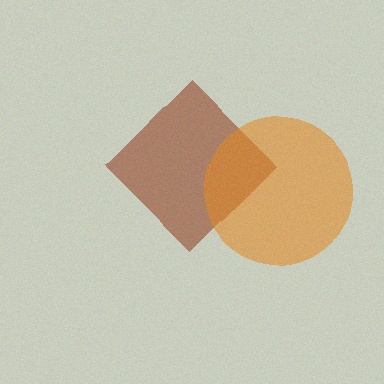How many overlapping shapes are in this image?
There are 2 overlapping shapes in the image.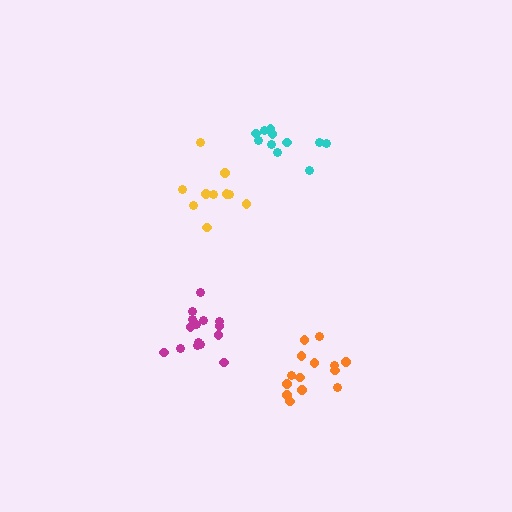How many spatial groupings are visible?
There are 4 spatial groupings.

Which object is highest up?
The cyan cluster is topmost.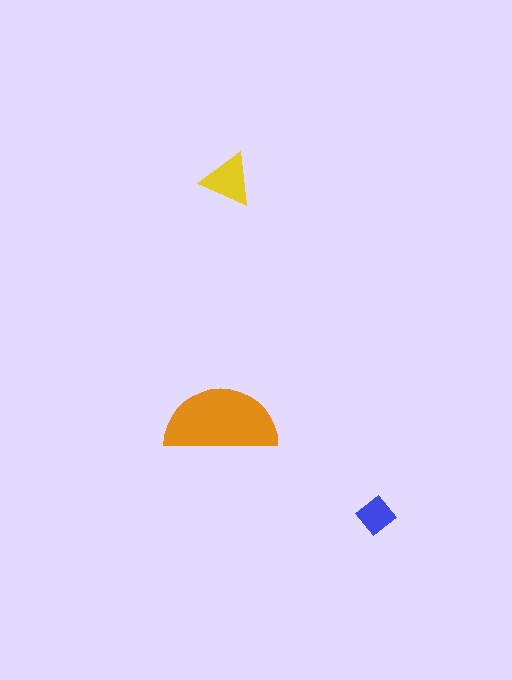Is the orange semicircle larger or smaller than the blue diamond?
Larger.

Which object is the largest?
The orange semicircle.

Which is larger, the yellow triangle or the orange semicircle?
The orange semicircle.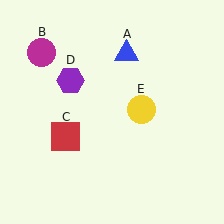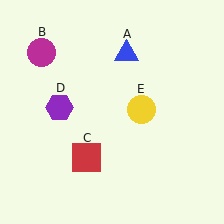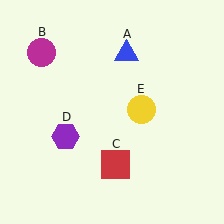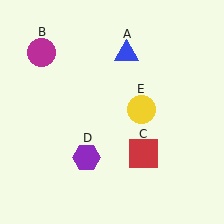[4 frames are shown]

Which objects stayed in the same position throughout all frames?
Blue triangle (object A) and magenta circle (object B) and yellow circle (object E) remained stationary.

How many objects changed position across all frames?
2 objects changed position: red square (object C), purple hexagon (object D).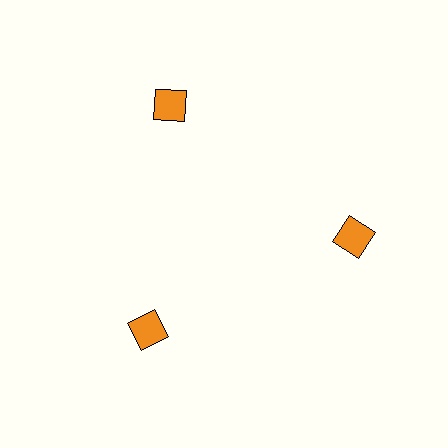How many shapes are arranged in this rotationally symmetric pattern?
There are 3 shapes, arranged in 3 groups of 1.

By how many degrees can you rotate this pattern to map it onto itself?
The pattern maps onto itself every 120 degrees of rotation.